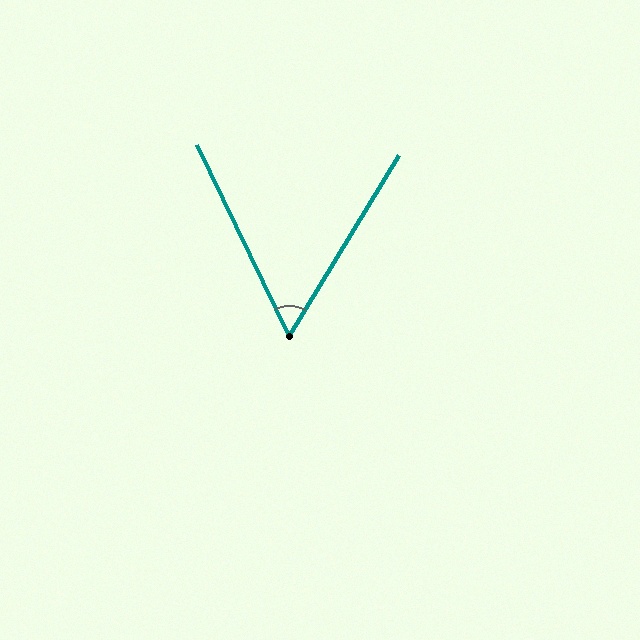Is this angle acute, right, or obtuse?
It is acute.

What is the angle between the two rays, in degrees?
Approximately 57 degrees.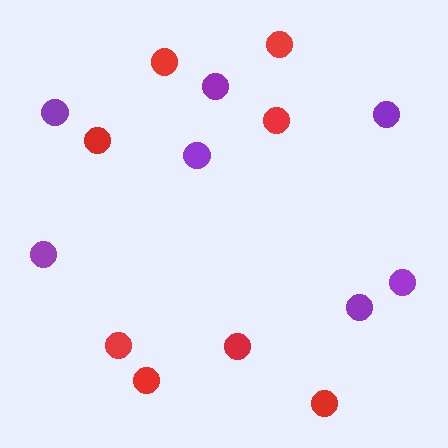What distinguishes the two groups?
There are 2 groups: one group of red circles (8) and one group of purple circles (7).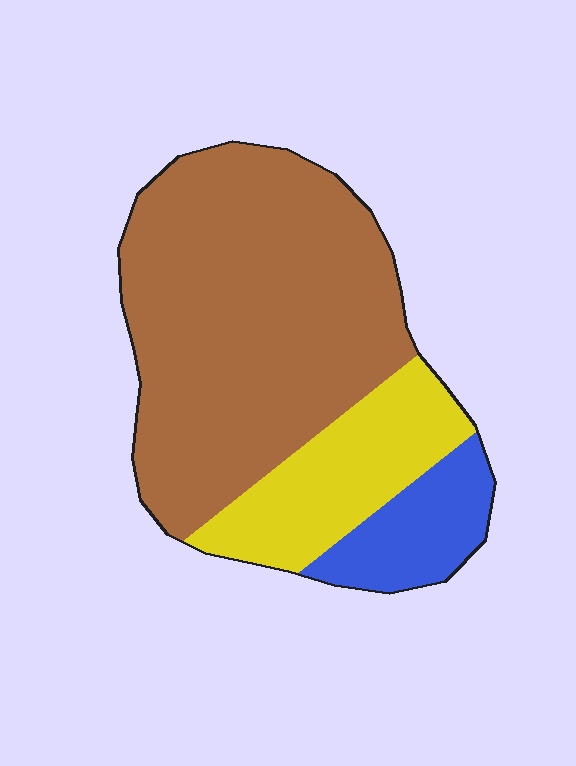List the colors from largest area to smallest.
From largest to smallest: brown, yellow, blue.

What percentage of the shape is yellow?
Yellow takes up between a sixth and a third of the shape.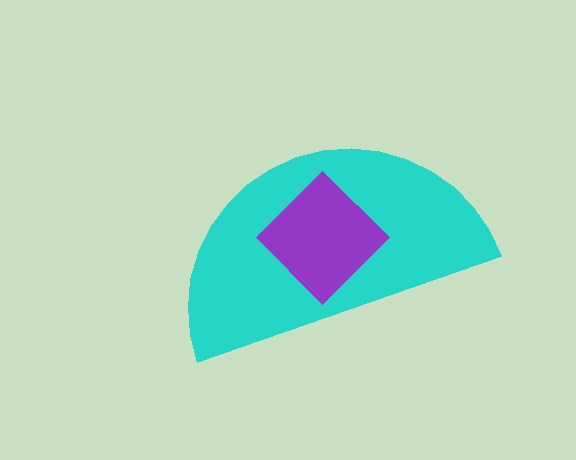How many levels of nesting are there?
2.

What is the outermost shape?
The cyan semicircle.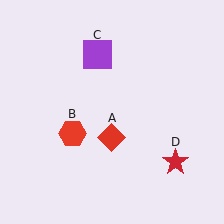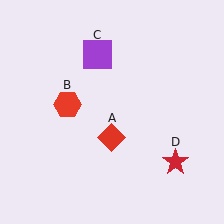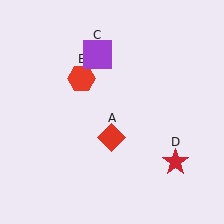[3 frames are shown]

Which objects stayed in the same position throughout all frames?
Red diamond (object A) and purple square (object C) and red star (object D) remained stationary.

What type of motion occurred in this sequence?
The red hexagon (object B) rotated clockwise around the center of the scene.